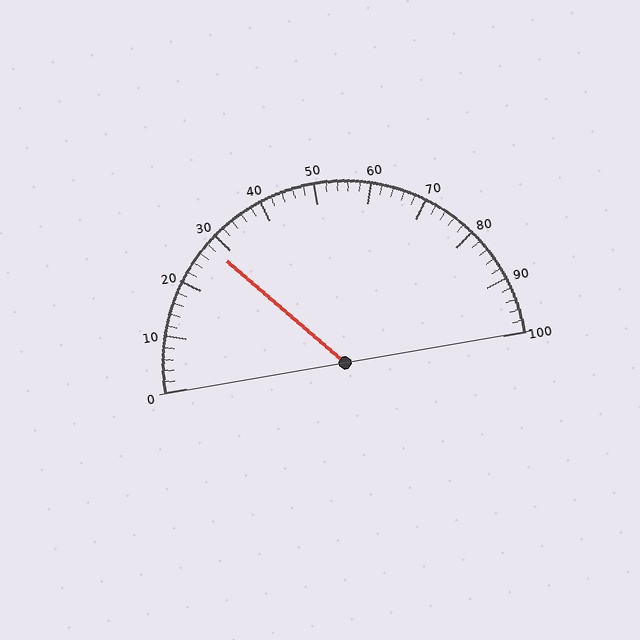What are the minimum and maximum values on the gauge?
The gauge ranges from 0 to 100.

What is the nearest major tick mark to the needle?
The nearest major tick mark is 30.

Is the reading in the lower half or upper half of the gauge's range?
The reading is in the lower half of the range (0 to 100).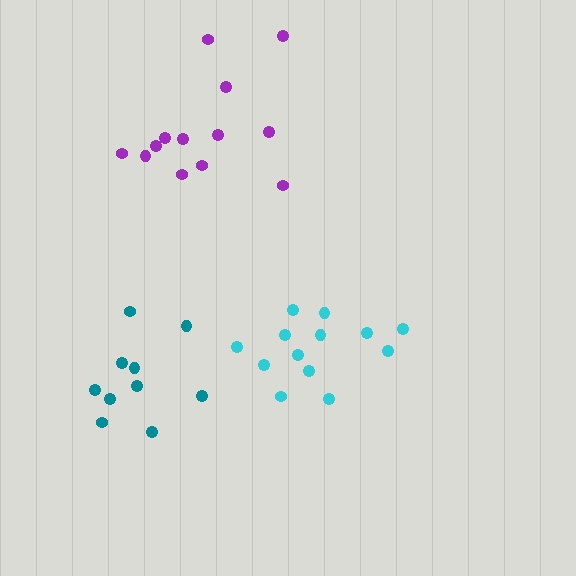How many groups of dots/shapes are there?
There are 3 groups.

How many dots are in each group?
Group 1: 13 dots, Group 2: 13 dots, Group 3: 10 dots (36 total).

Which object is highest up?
The purple cluster is topmost.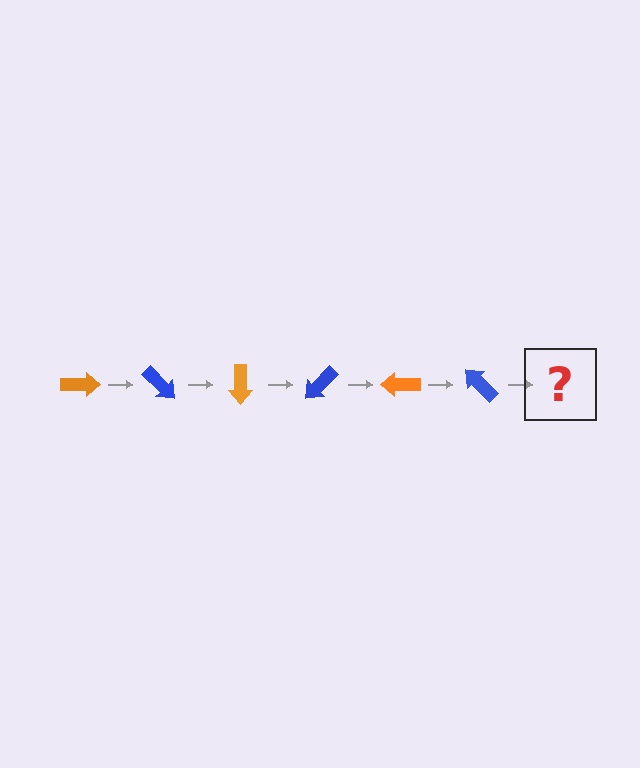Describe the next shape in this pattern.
It should be an orange arrow, rotated 270 degrees from the start.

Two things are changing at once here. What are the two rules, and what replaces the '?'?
The two rules are that it rotates 45 degrees each step and the color cycles through orange and blue. The '?' should be an orange arrow, rotated 270 degrees from the start.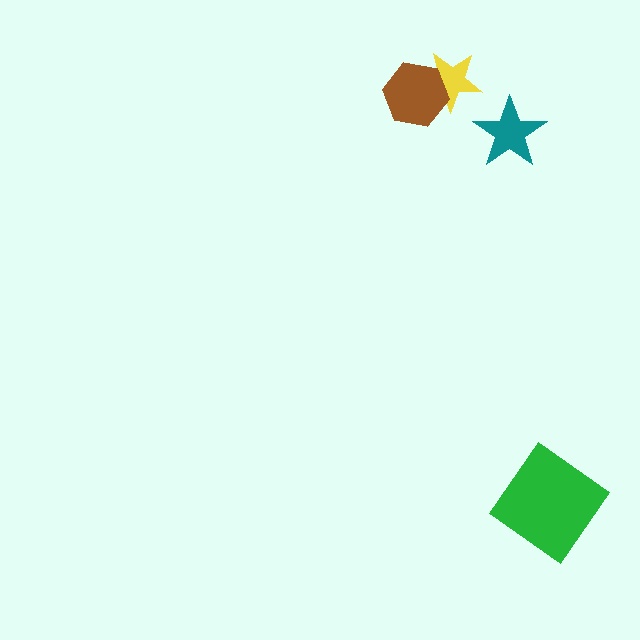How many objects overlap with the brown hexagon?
1 object overlaps with the brown hexagon.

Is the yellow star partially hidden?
Yes, it is partially covered by another shape.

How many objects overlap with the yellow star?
1 object overlaps with the yellow star.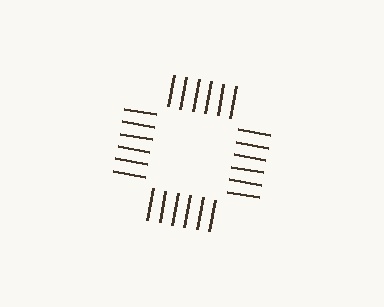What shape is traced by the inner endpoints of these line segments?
An illusory square — the line segments terminate on its edges but no continuous stroke is drawn.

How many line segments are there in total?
24 — 6 along each of the 4 edges.